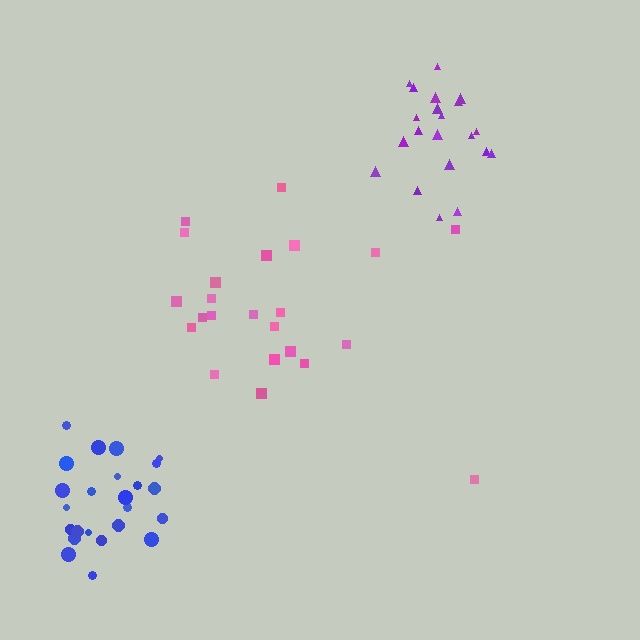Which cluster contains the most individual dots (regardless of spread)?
Blue (24).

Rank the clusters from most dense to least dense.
purple, blue, pink.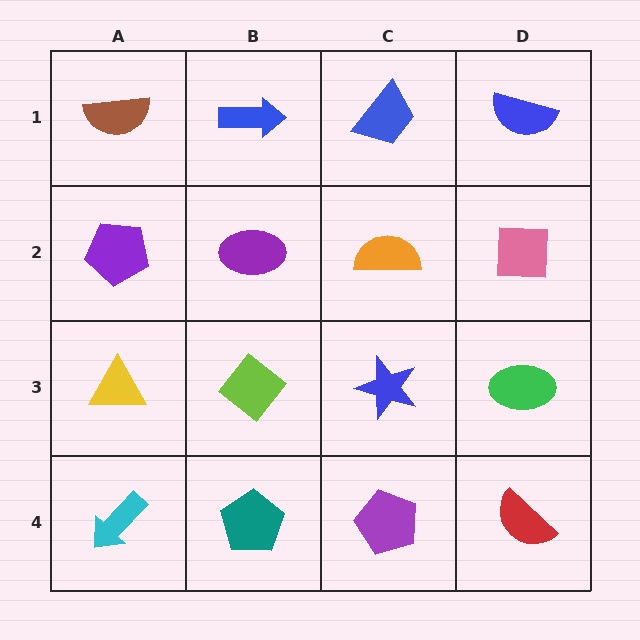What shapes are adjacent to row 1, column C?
An orange semicircle (row 2, column C), a blue arrow (row 1, column B), a blue semicircle (row 1, column D).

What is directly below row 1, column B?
A purple ellipse.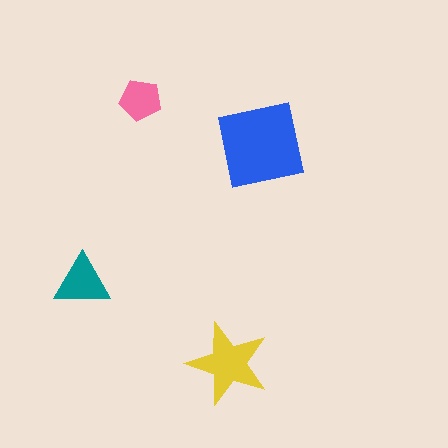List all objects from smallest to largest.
The pink pentagon, the teal triangle, the yellow star, the blue square.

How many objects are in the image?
There are 4 objects in the image.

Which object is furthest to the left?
The teal triangle is leftmost.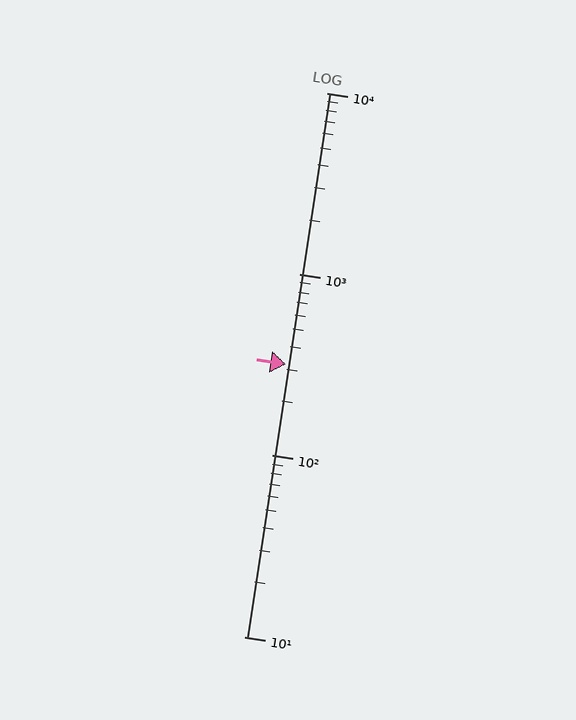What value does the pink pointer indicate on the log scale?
The pointer indicates approximately 320.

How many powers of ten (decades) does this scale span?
The scale spans 3 decades, from 10 to 10000.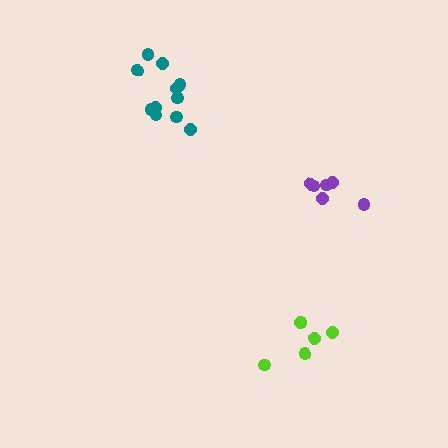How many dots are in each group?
Group 1: 6 dots, Group 2: 6 dots, Group 3: 11 dots (23 total).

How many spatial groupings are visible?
There are 3 spatial groupings.